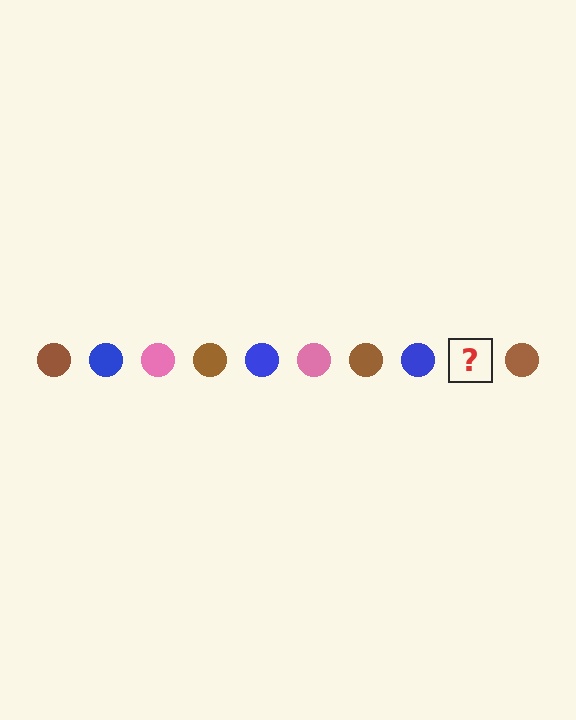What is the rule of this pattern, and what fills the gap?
The rule is that the pattern cycles through brown, blue, pink circles. The gap should be filled with a pink circle.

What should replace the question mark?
The question mark should be replaced with a pink circle.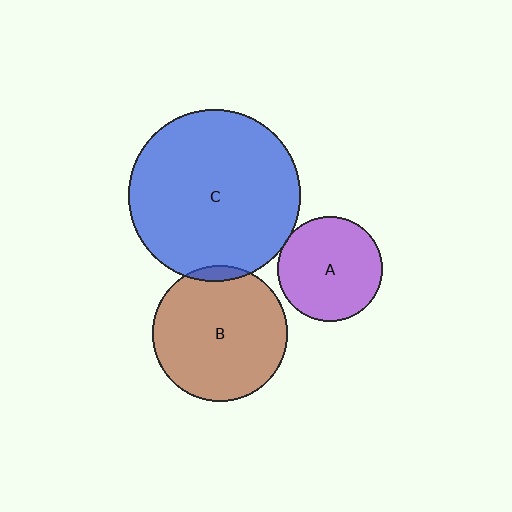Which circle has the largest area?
Circle C (blue).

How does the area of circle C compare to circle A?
Approximately 2.7 times.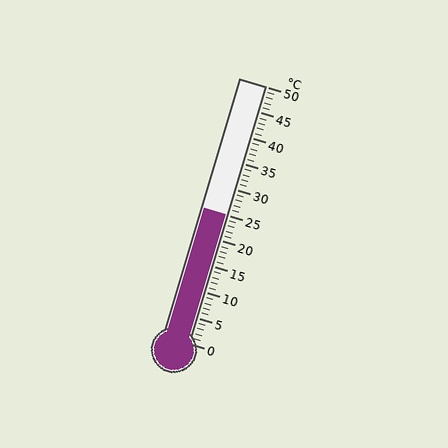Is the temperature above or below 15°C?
The temperature is above 15°C.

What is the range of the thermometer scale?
The thermometer scale ranges from 0°C to 50°C.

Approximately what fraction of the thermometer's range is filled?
The thermometer is filled to approximately 50% of its range.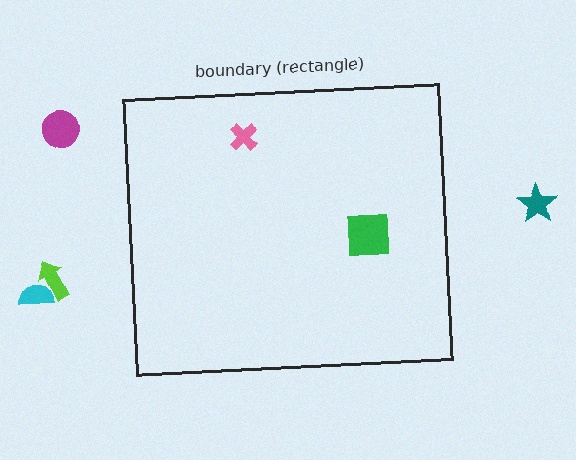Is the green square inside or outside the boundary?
Inside.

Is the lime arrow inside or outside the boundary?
Outside.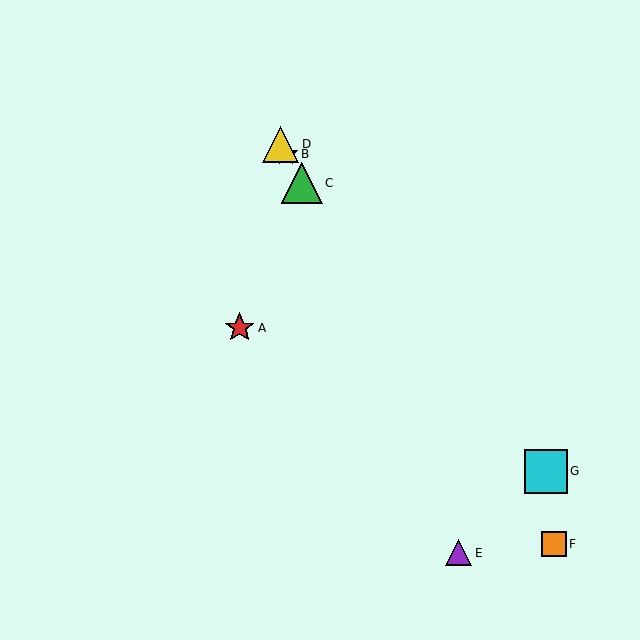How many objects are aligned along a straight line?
3 objects (B, C, D) are aligned along a straight line.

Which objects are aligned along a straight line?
Objects B, C, D are aligned along a straight line.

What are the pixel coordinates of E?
Object E is at (458, 553).